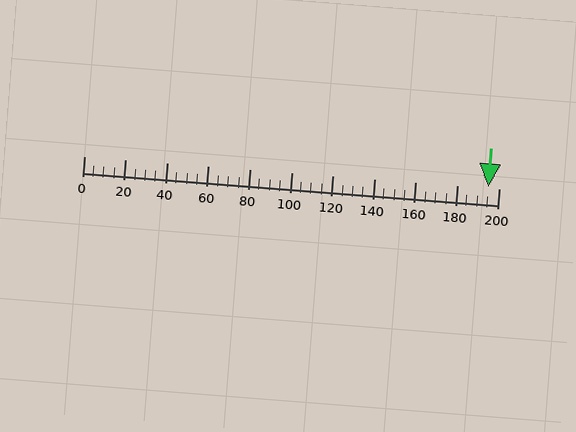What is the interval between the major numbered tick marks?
The major tick marks are spaced 20 units apart.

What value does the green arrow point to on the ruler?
The green arrow points to approximately 195.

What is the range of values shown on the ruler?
The ruler shows values from 0 to 200.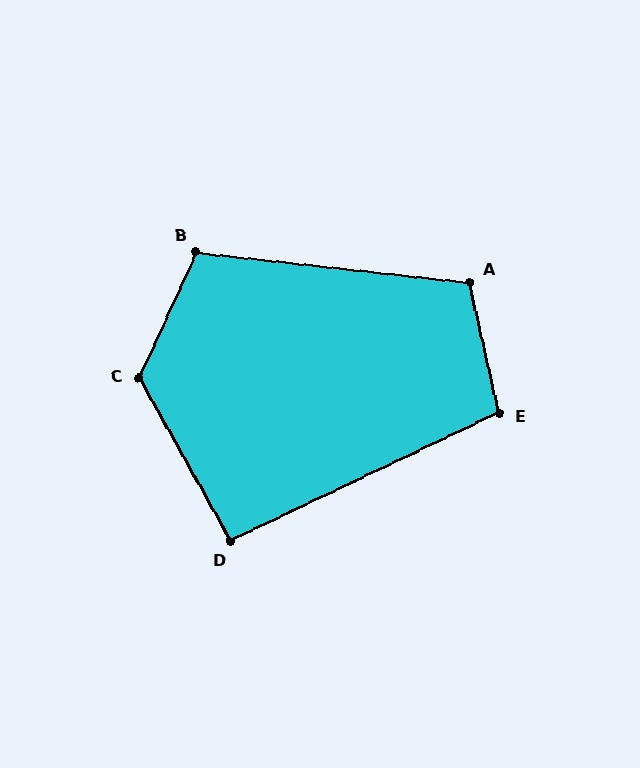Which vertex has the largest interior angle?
C, at approximately 127 degrees.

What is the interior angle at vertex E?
Approximately 103 degrees (obtuse).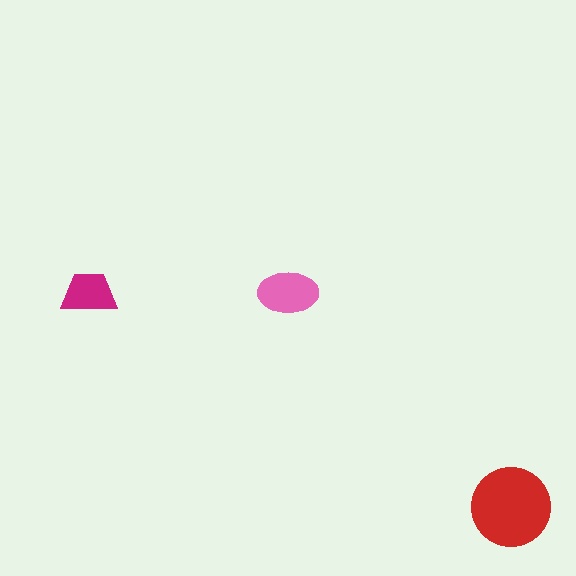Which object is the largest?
The red circle.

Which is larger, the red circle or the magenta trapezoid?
The red circle.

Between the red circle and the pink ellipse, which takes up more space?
The red circle.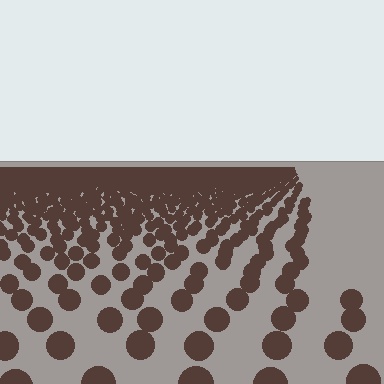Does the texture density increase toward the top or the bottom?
Density increases toward the top.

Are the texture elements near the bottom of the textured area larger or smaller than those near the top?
Larger. Near the bottom, elements are closer to the viewer and appear at a bigger on-screen size.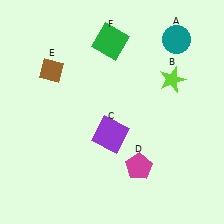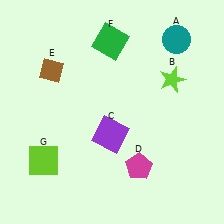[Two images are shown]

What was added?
A lime square (G) was added in Image 2.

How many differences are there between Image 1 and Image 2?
There is 1 difference between the two images.